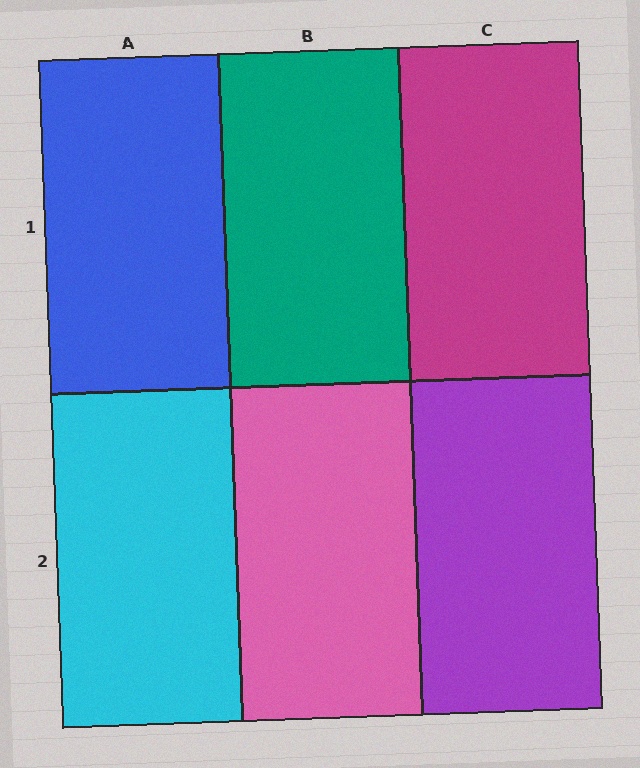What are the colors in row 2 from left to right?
Cyan, pink, purple.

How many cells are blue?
1 cell is blue.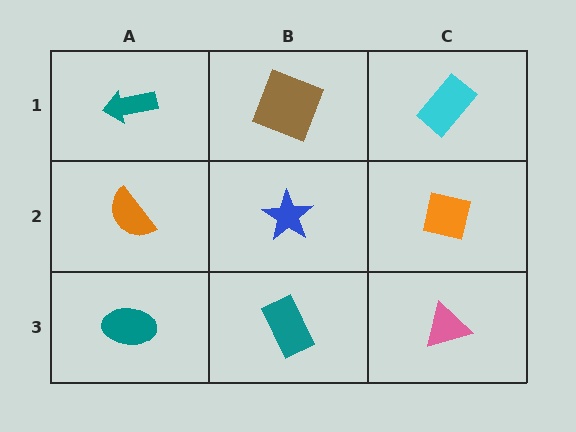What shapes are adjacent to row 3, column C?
An orange square (row 2, column C), a teal rectangle (row 3, column B).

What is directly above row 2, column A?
A teal arrow.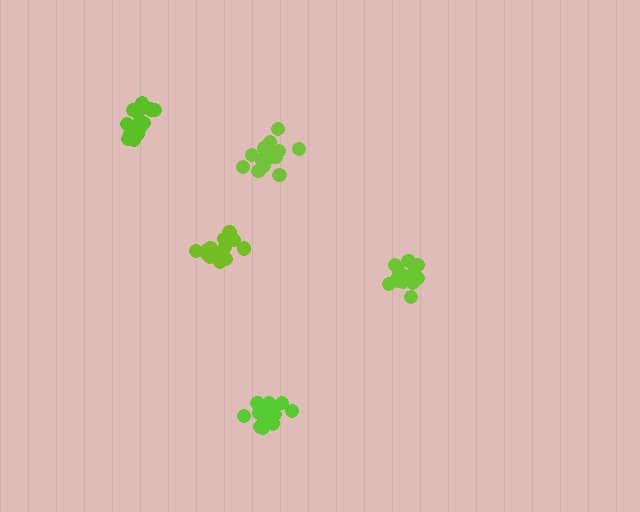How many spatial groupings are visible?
There are 5 spatial groupings.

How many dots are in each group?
Group 1: 16 dots, Group 2: 16 dots, Group 3: 17 dots, Group 4: 19 dots, Group 5: 16 dots (84 total).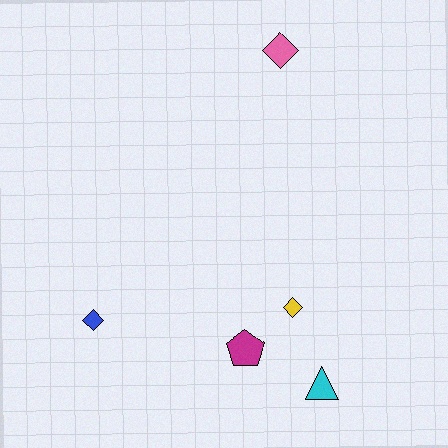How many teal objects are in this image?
There are no teal objects.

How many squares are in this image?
There are no squares.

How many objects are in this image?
There are 5 objects.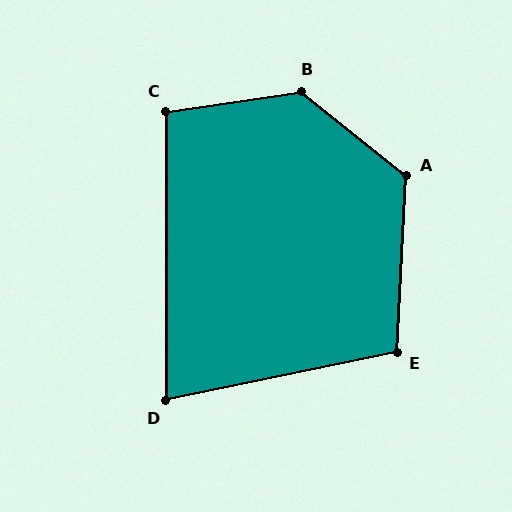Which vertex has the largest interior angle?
B, at approximately 133 degrees.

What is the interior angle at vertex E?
Approximately 105 degrees (obtuse).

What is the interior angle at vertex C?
Approximately 98 degrees (obtuse).